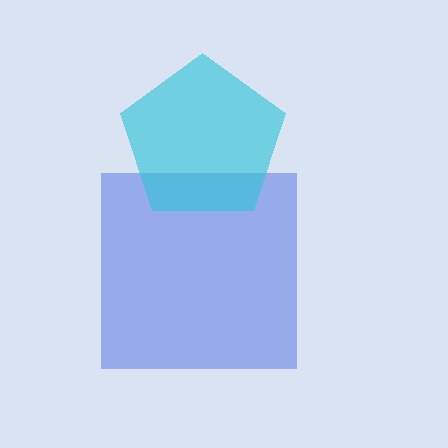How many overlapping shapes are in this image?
There are 2 overlapping shapes in the image.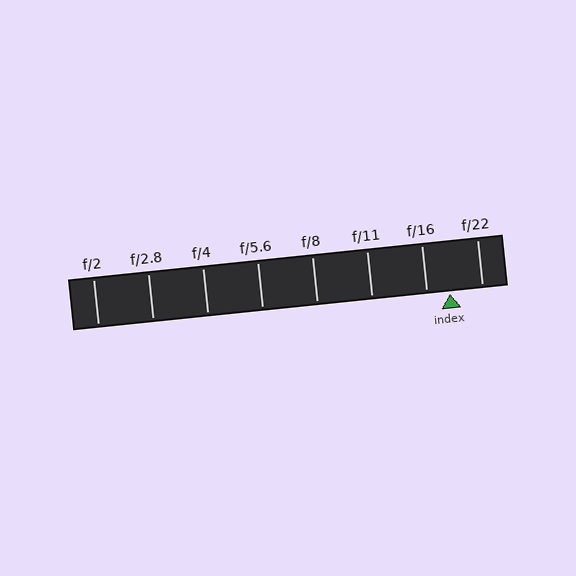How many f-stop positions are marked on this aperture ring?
There are 8 f-stop positions marked.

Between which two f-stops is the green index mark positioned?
The index mark is between f/16 and f/22.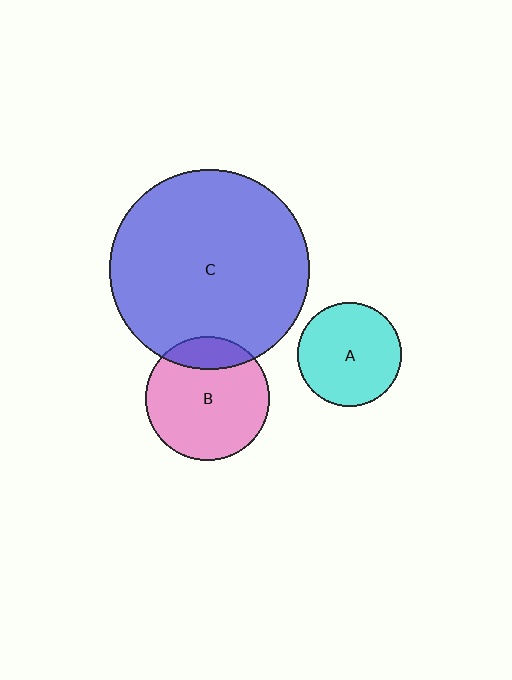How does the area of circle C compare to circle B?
Approximately 2.6 times.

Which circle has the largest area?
Circle C (blue).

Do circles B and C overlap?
Yes.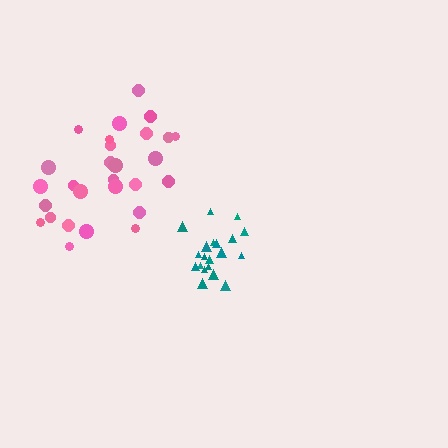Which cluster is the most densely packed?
Teal.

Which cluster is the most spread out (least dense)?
Pink.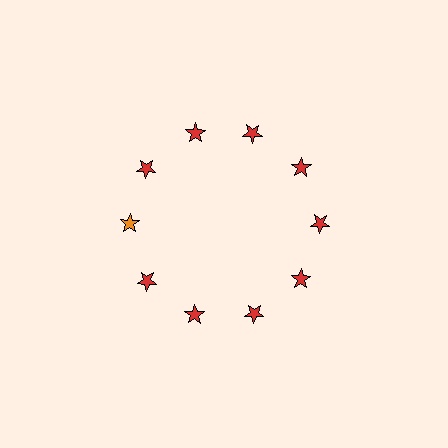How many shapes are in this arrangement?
There are 10 shapes arranged in a ring pattern.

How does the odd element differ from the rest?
It has a different color: orange instead of red.